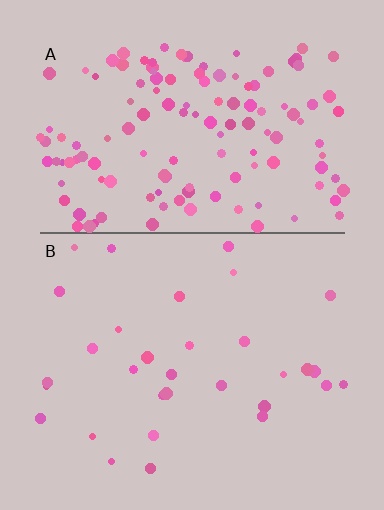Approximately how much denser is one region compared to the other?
Approximately 4.3× — region A over region B.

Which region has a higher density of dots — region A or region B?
A (the top).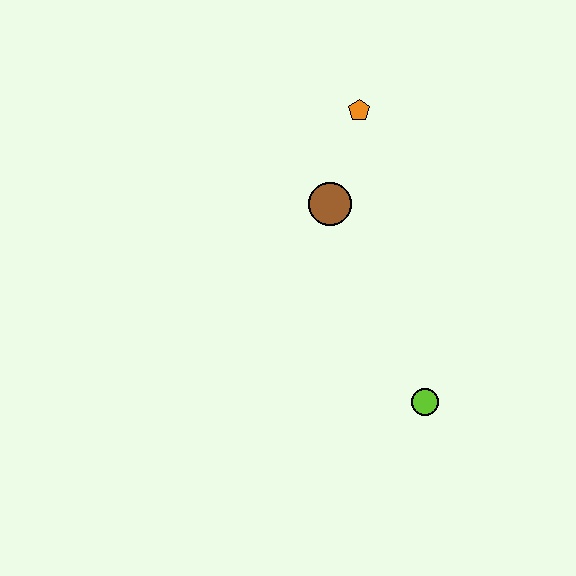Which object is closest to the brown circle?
The orange pentagon is closest to the brown circle.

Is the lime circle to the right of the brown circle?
Yes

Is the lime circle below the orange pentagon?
Yes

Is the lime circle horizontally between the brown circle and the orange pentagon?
No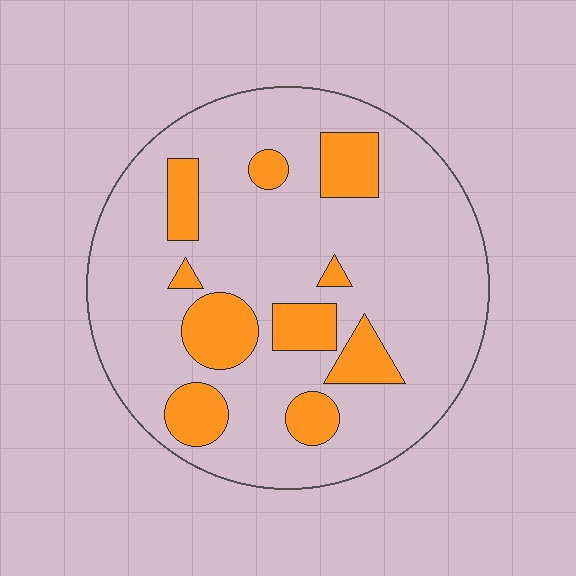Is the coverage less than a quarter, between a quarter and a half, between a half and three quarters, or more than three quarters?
Less than a quarter.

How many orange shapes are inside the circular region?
10.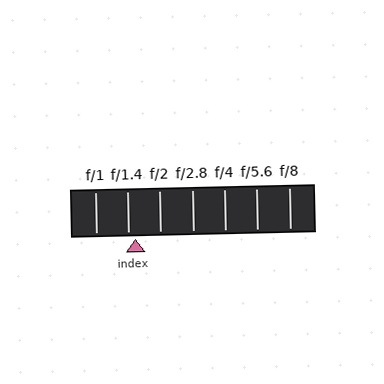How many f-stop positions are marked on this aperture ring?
There are 7 f-stop positions marked.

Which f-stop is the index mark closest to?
The index mark is closest to f/1.4.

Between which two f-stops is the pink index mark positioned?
The index mark is between f/1.4 and f/2.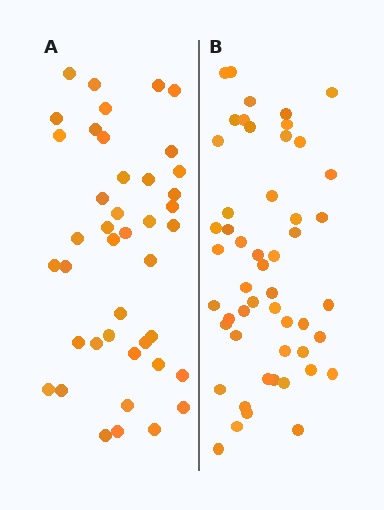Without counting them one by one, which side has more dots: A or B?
Region B (the right region) has more dots.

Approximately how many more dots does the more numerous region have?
Region B has roughly 8 or so more dots than region A.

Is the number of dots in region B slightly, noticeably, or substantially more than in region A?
Region B has only slightly more — the two regions are fairly close. The ratio is roughly 1.2 to 1.